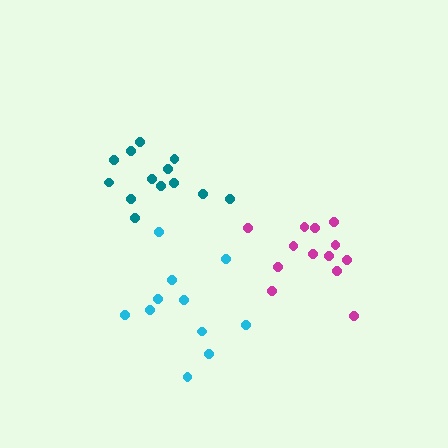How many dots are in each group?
Group 1: 13 dots, Group 2: 13 dots, Group 3: 11 dots (37 total).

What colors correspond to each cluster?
The clusters are colored: teal, magenta, cyan.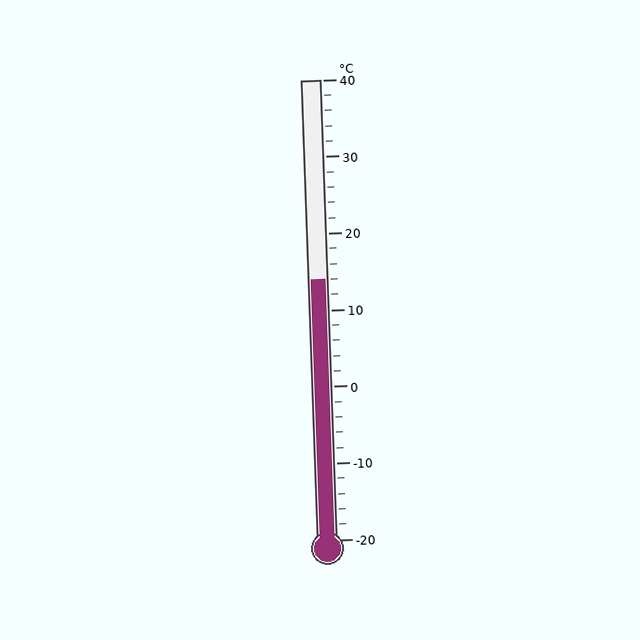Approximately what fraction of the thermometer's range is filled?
The thermometer is filled to approximately 55% of its range.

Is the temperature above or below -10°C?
The temperature is above -10°C.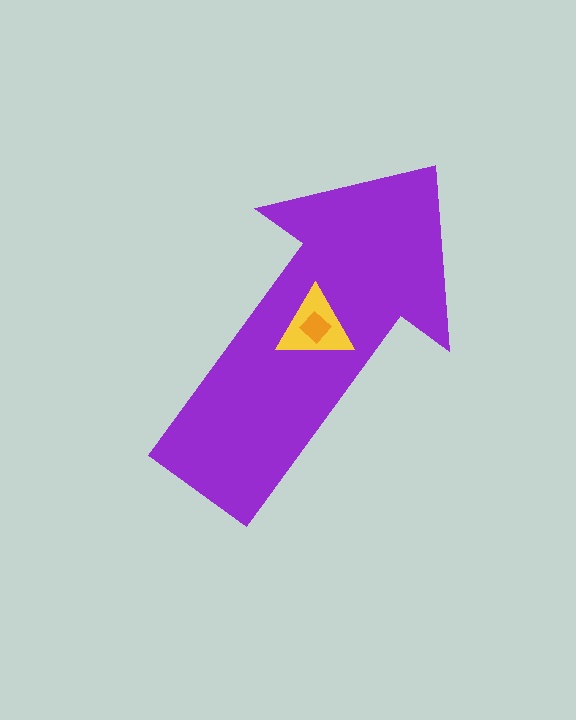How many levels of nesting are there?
3.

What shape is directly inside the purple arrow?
The yellow triangle.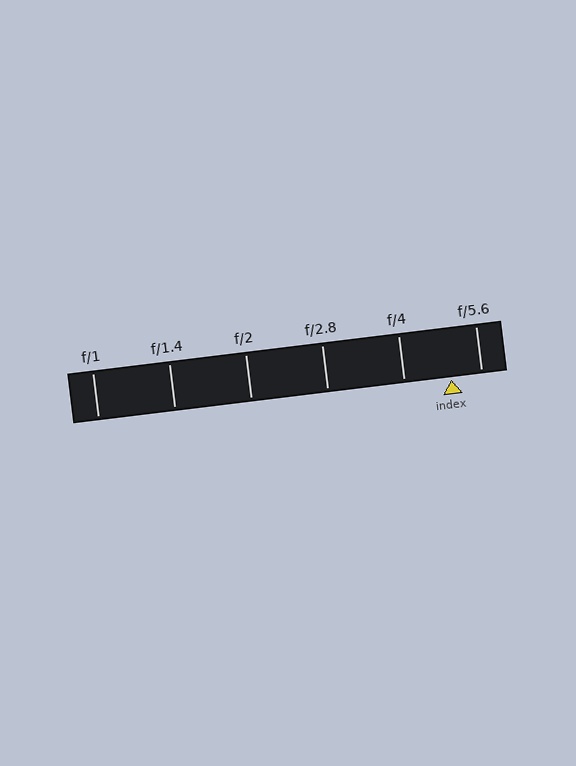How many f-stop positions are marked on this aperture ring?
There are 6 f-stop positions marked.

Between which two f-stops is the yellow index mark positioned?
The index mark is between f/4 and f/5.6.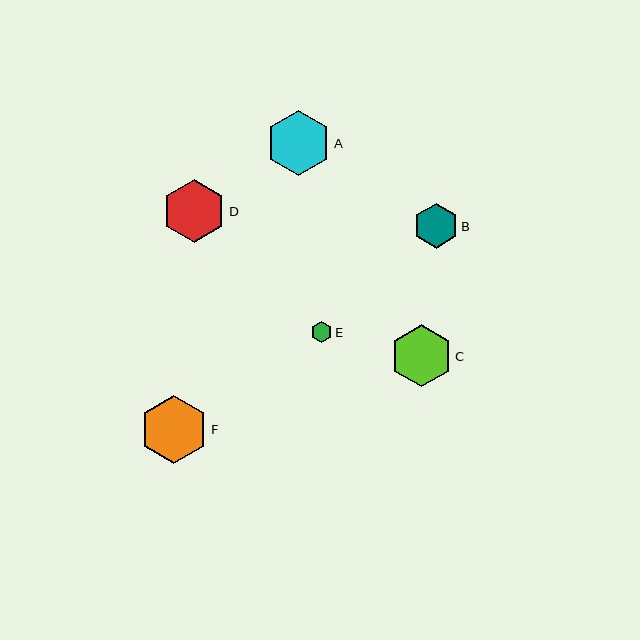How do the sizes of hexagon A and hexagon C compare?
Hexagon A and hexagon C are approximately the same size.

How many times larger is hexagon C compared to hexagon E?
Hexagon C is approximately 3.0 times the size of hexagon E.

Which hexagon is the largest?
Hexagon F is the largest with a size of approximately 69 pixels.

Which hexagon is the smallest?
Hexagon E is the smallest with a size of approximately 21 pixels.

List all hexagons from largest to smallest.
From largest to smallest: F, A, D, C, B, E.